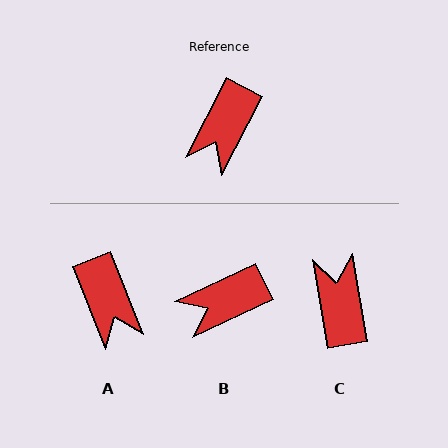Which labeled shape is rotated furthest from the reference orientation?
C, about 143 degrees away.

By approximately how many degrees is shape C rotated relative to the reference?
Approximately 143 degrees clockwise.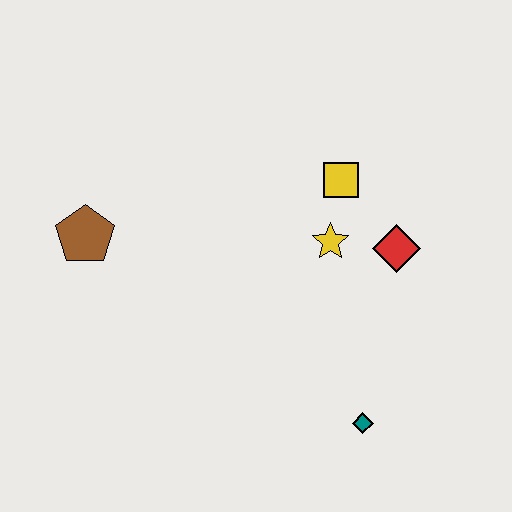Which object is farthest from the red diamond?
The brown pentagon is farthest from the red diamond.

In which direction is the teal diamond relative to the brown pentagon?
The teal diamond is to the right of the brown pentagon.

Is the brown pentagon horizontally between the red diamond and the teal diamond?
No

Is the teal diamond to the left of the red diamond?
Yes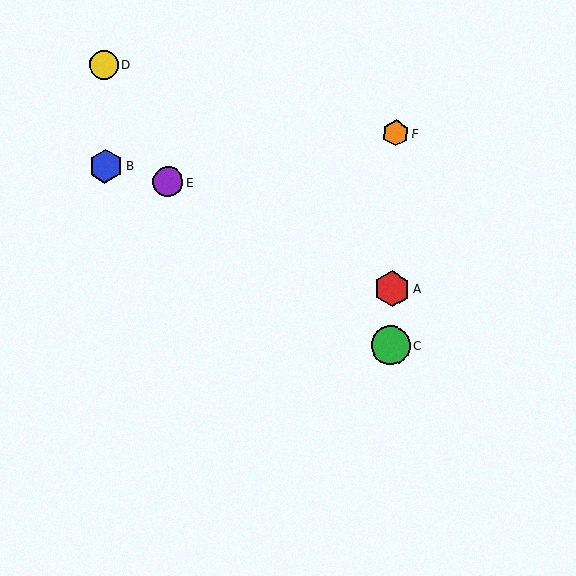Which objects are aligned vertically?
Objects A, C, F are aligned vertically.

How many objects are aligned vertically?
3 objects (A, C, F) are aligned vertically.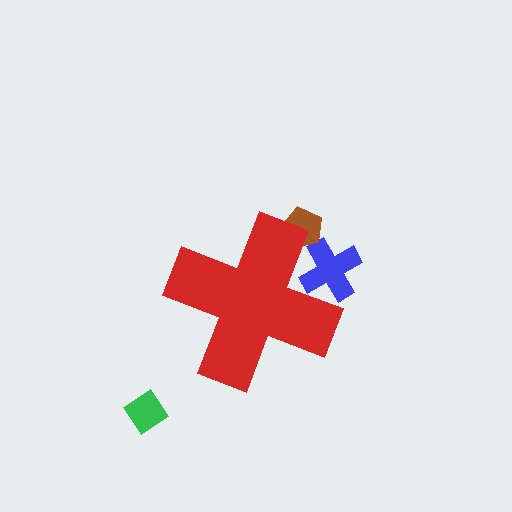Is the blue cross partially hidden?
Yes, the blue cross is partially hidden behind the red cross.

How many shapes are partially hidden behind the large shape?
2 shapes are partially hidden.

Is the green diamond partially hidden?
No, the green diamond is fully visible.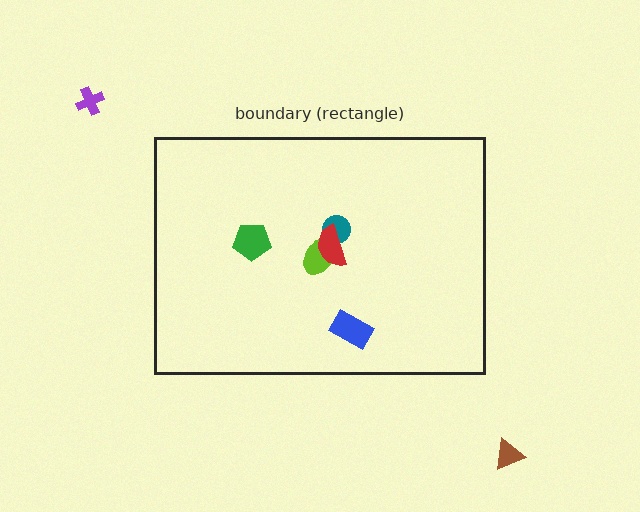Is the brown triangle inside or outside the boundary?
Outside.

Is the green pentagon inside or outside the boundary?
Inside.